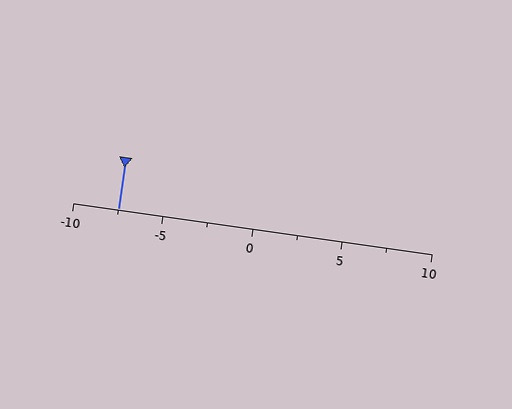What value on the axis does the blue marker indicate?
The marker indicates approximately -7.5.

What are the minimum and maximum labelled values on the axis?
The axis runs from -10 to 10.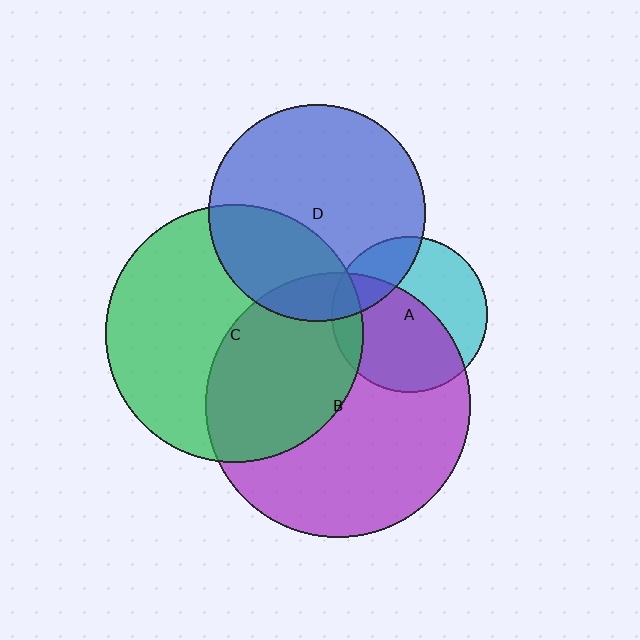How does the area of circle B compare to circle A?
Approximately 2.9 times.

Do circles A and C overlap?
Yes.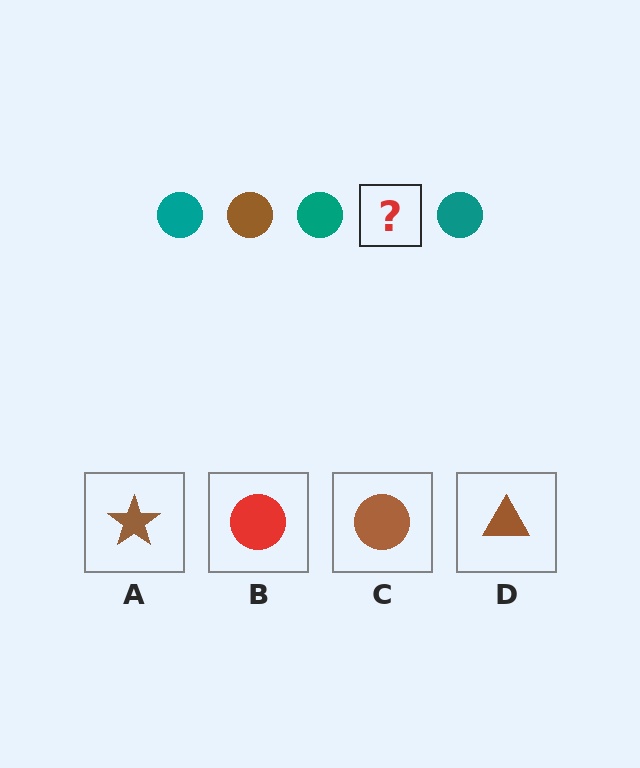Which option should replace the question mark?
Option C.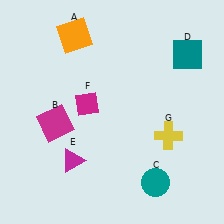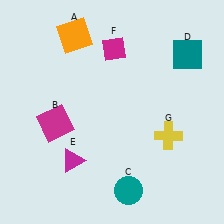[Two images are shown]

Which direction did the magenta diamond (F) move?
The magenta diamond (F) moved up.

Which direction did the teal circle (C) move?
The teal circle (C) moved left.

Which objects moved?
The objects that moved are: the teal circle (C), the magenta diamond (F).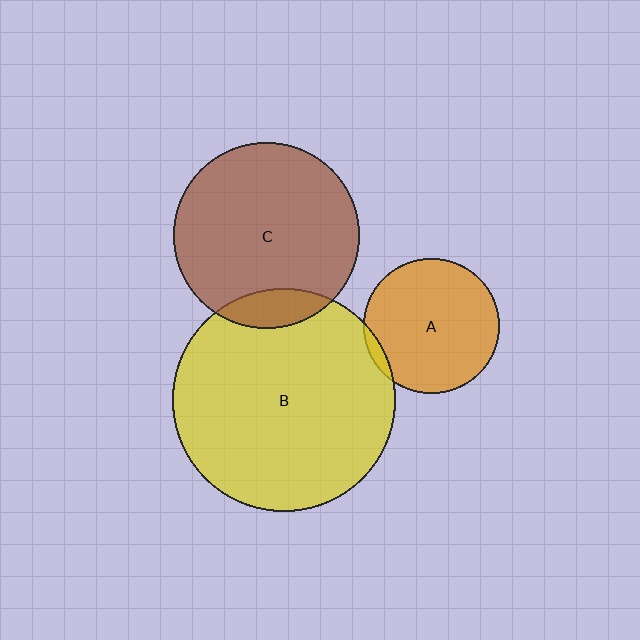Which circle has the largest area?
Circle B (yellow).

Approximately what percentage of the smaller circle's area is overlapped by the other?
Approximately 10%.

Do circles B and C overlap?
Yes.